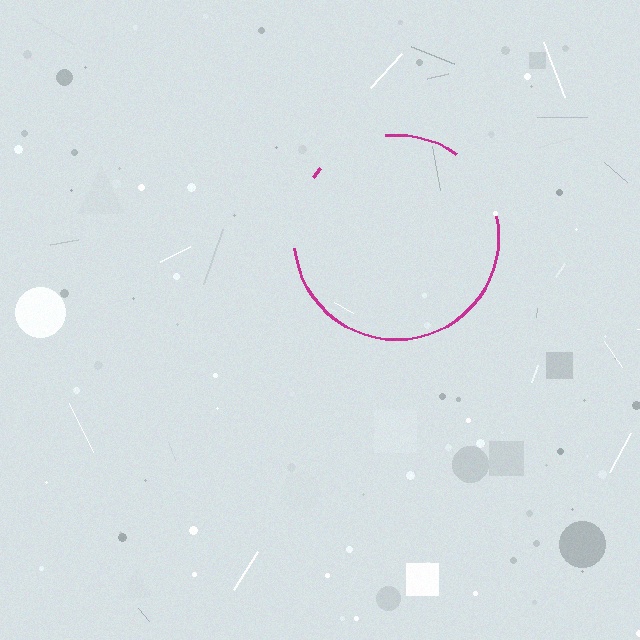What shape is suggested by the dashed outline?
The dashed outline suggests a circle.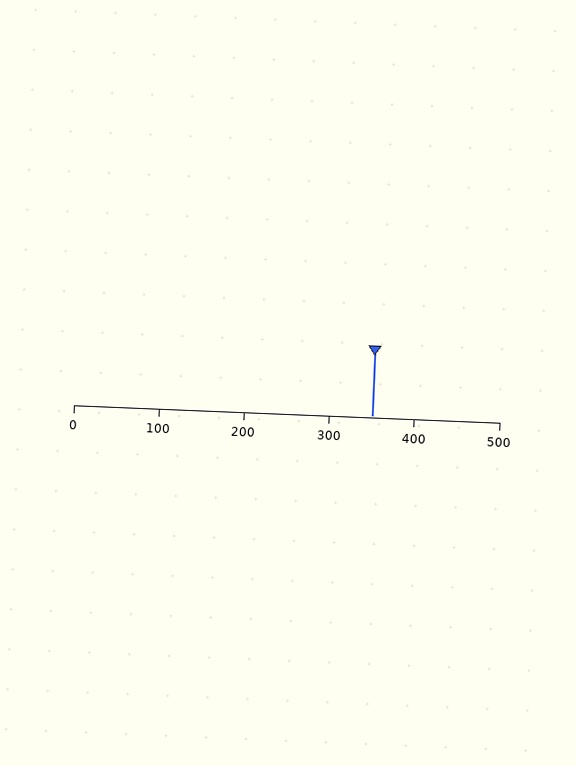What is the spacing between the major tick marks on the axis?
The major ticks are spaced 100 apart.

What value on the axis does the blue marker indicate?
The marker indicates approximately 350.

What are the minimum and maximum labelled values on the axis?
The axis runs from 0 to 500.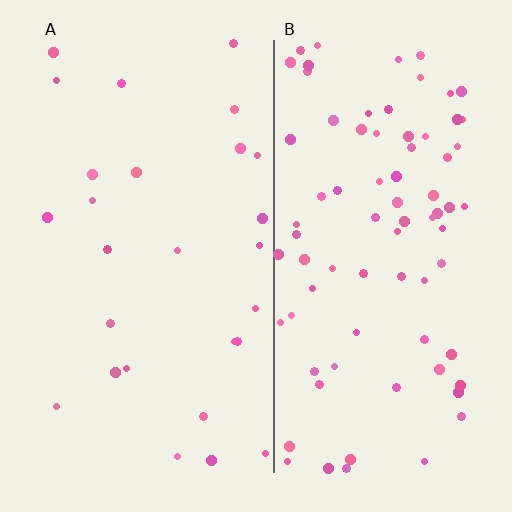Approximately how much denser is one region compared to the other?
Approximately 3.0× — region B over region A.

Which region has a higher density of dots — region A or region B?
B (the right).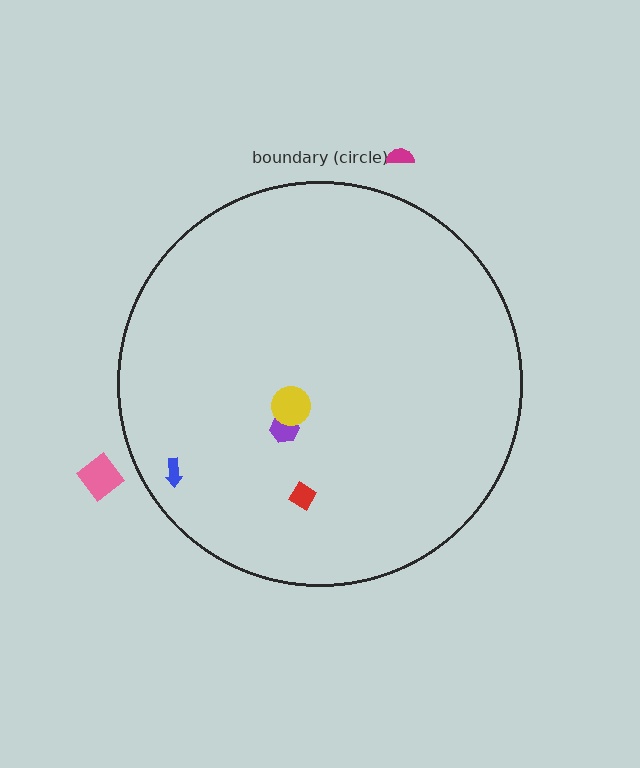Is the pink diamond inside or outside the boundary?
Outside.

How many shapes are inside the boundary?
4 inside, 2 outside.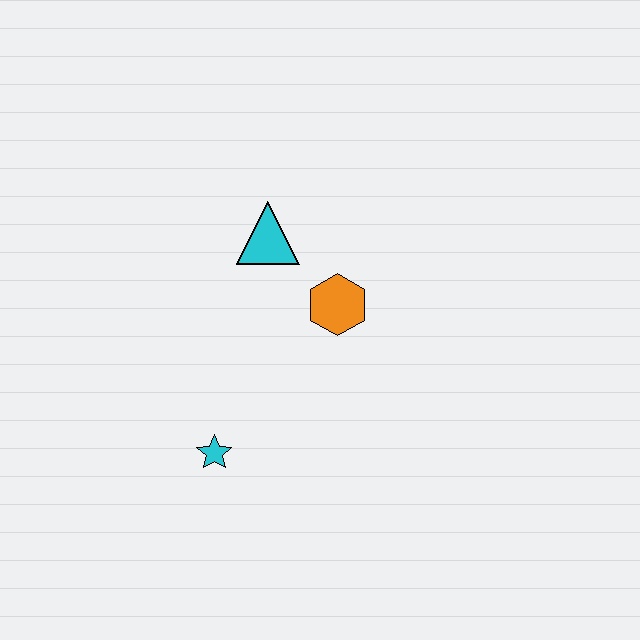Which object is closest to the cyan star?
The orange hexagon is closest to the cyan star.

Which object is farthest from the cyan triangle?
The cyan star is farthest from the cyan triangle.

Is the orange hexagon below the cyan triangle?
Yes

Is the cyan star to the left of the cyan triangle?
Yes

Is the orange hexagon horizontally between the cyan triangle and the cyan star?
No